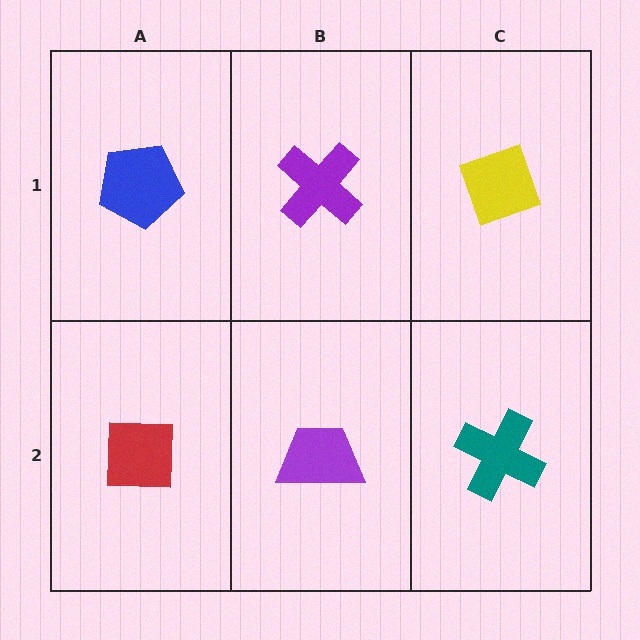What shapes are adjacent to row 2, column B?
A purple cross (row 1, column B), a red square (row 2, column A), a teal cross (row 2, column C).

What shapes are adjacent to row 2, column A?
A blue pentagon (row 1, column A), a purple trapezoid (row 2, column B).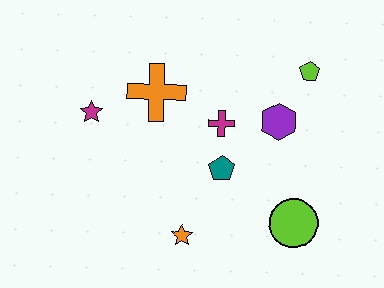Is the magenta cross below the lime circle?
No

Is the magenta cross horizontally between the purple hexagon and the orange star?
Yes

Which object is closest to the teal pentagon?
The magenta cross is closest to the teal pentagon.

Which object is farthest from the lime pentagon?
The magenta star is farthest from the lime pentagon.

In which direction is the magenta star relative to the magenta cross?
The magenta star is to the left of the magenta cross.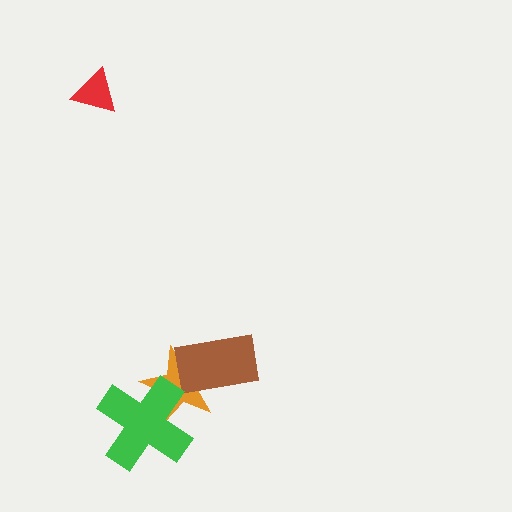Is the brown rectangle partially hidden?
No, no other shape covers it.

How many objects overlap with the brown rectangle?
1 object overlaps with the brown rectangle.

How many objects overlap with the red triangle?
0 objects overlap with the red triangle.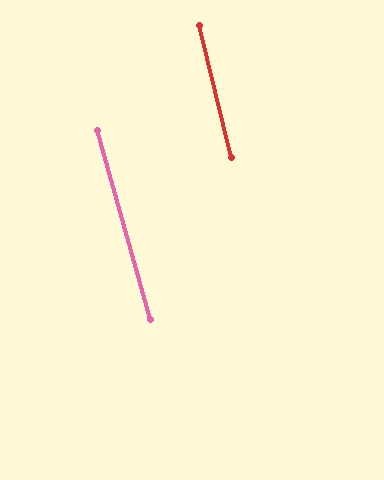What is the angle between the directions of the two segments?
Approximately 2 degrees.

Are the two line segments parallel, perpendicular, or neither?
Parallel — their directions differ by only 1.9°.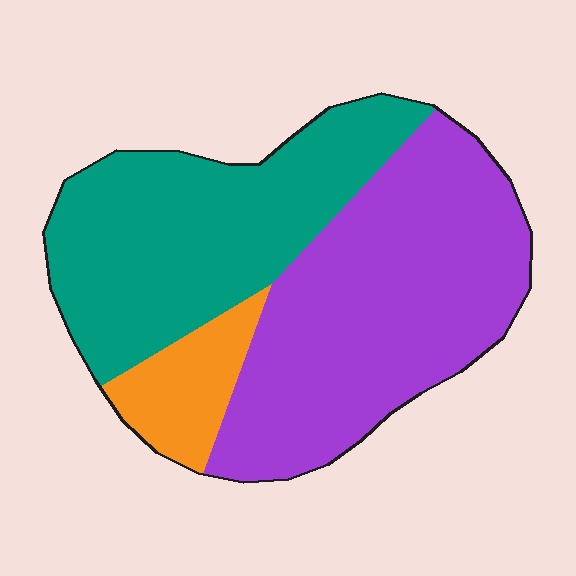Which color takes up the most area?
Purple, at roughly 50%.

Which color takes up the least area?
Orange, at roughly 10%.